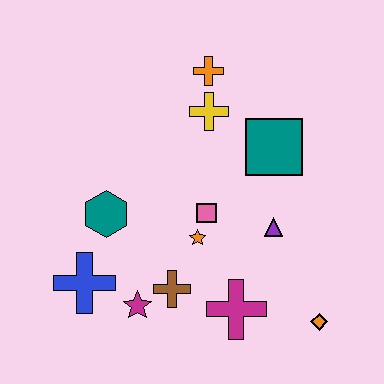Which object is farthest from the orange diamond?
The orange cross is farthest from the orange diamond.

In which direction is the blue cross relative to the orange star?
The blue cross is to the left of the orange star.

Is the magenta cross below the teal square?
Yes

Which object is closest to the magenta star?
The brown cross is closest to the magenta star.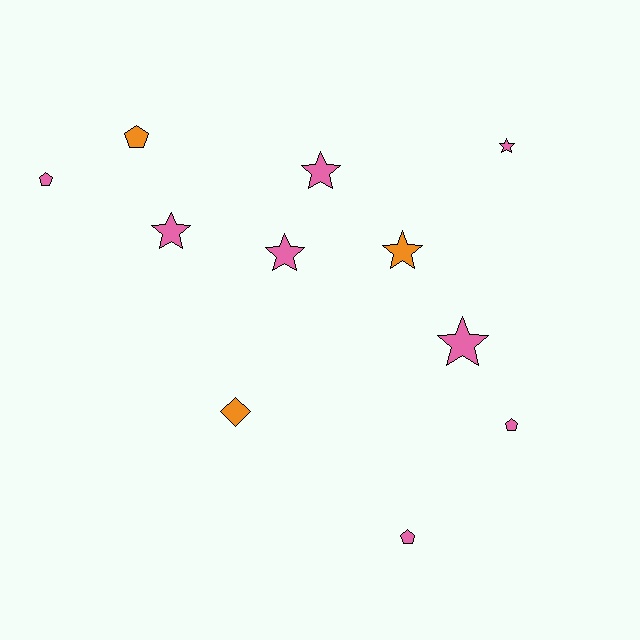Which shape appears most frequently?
Star, with 6 objects.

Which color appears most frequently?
Pink, with 8 objects.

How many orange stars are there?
There is 1 orange star.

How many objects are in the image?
There are 11 objects.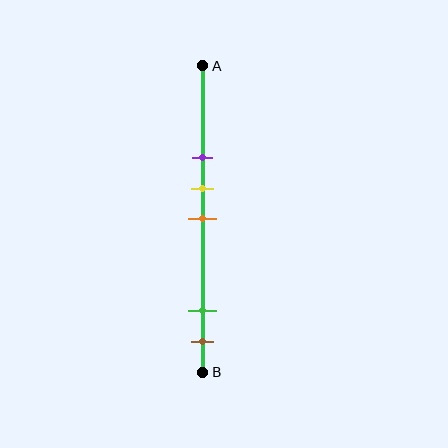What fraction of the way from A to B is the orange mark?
The orange mark is approximately 50% (0.5) of the way from A to B.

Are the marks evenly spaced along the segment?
No, the marks are not evenly spaced.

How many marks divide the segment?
There are 5 marks dividing the segment.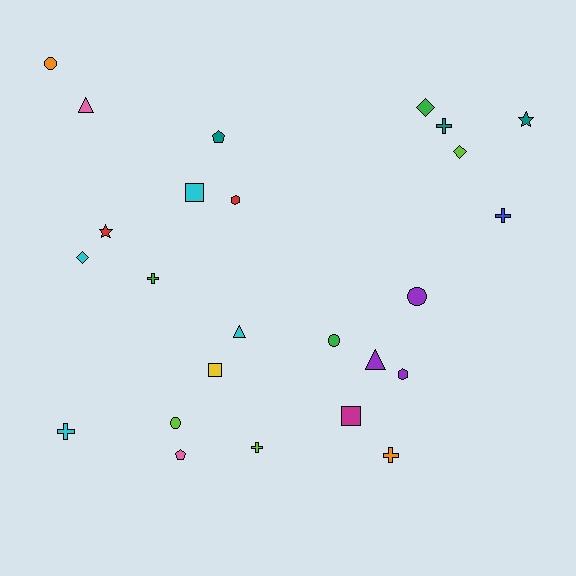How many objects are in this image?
There are 25 objects.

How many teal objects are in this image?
There are 3 teal objects.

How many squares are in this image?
There are 3 squares.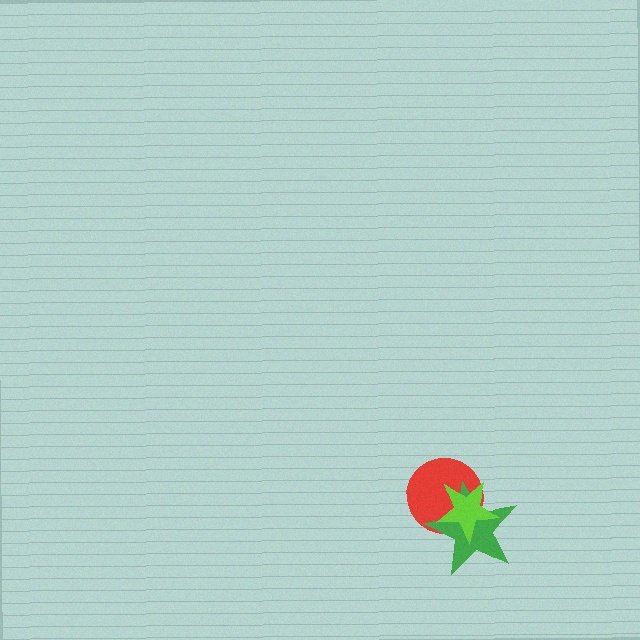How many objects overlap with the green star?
2 objects overlap with the green star.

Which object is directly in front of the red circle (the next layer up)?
The green star is directly in front of the red circle.